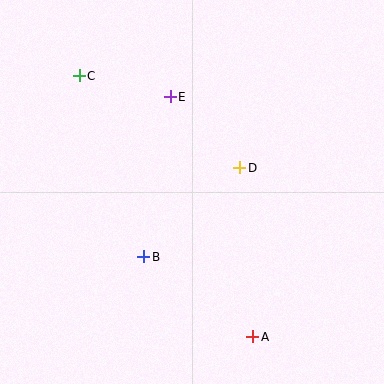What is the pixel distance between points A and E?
The distance between A and E is 254 pixels.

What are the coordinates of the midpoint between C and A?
The midpoint between C and A is at (166, 206).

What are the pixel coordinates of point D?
Point D is at (240, 168).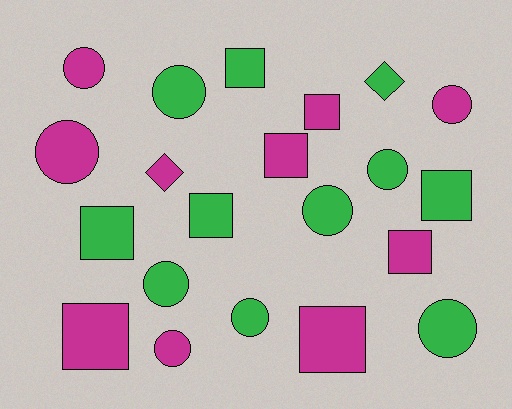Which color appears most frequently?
Green, with 11 objects.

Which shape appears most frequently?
Circle, with 10 objects.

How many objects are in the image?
There are 21 objects.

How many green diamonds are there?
There is 1 green diamond.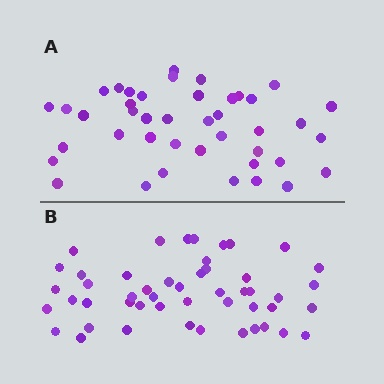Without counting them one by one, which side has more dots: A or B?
Region B (the bottom region) has more dots.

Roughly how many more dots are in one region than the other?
Region B has roughly 8 or so more dots than region A.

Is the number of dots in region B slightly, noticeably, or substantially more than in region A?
Region B has only slightly more — the two regions are fairly close. The ratio is roughly 1.2 to 1.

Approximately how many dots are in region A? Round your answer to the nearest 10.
About 40 dots. (The exact count is 42, which rounds to 40.)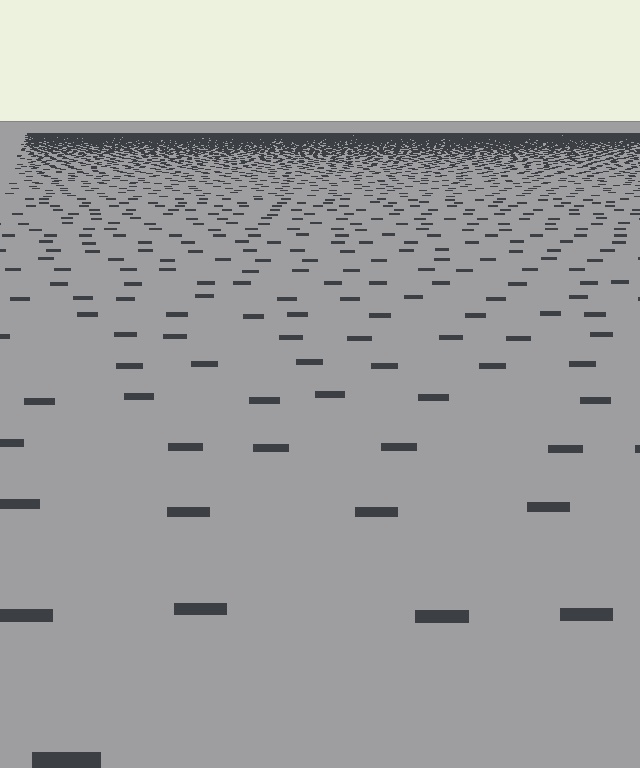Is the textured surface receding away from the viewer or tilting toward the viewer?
The surface is receding away from the viewer. Texture elements get smaller and denser toward the top.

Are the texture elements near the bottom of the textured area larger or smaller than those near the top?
Larger. Near the bottom, elements are closer to the viewer and appear at a bigger on-screen size.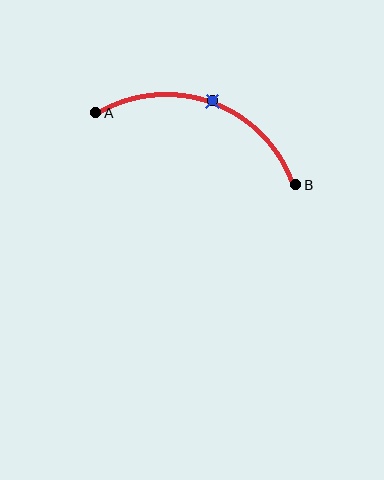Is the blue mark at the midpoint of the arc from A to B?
Yes. The blue mark lies on the arc at equal arc-length from both A and B — it is the arc midpoint.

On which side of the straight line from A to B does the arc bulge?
The arc bulges above the straight line connecting A and B.